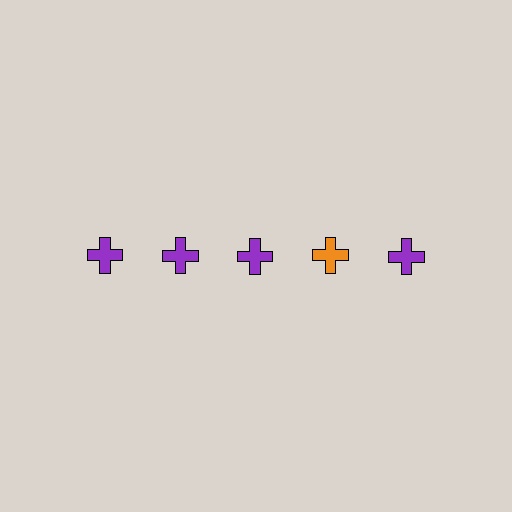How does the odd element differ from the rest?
It has a different color: orange instead of purple.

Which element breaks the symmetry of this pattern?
The orange cross in the top row, second from right column breaks the symmetry. All other shapes are purple crosses.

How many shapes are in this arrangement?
There are 5 shapes arranged in a grid pattern.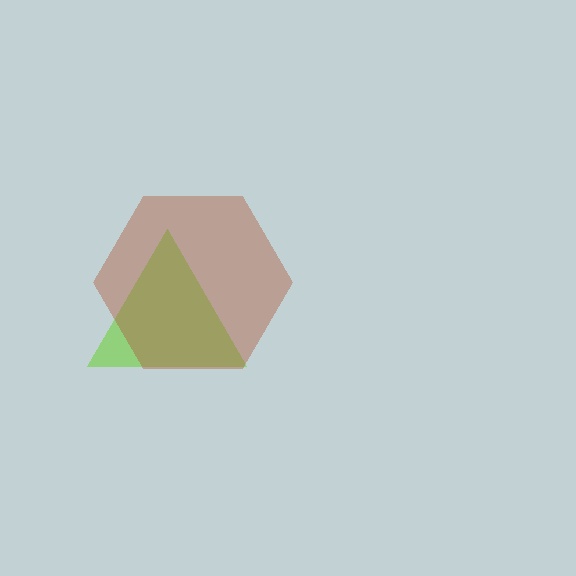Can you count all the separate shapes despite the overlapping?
Yes, there are 2 separate shapes.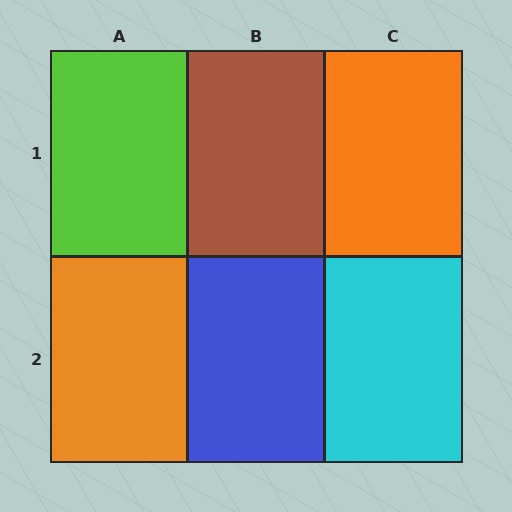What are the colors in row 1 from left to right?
Lime, brown, orange.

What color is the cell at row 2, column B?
Blue.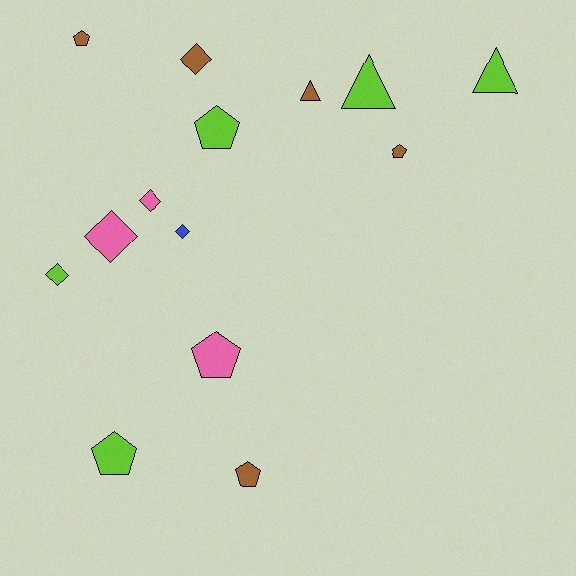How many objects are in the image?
There are 14 objects.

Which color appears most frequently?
Lime, with 5 objects.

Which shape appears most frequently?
Pentagon, with 6 objects.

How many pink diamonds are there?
There are 2 pink diamonds.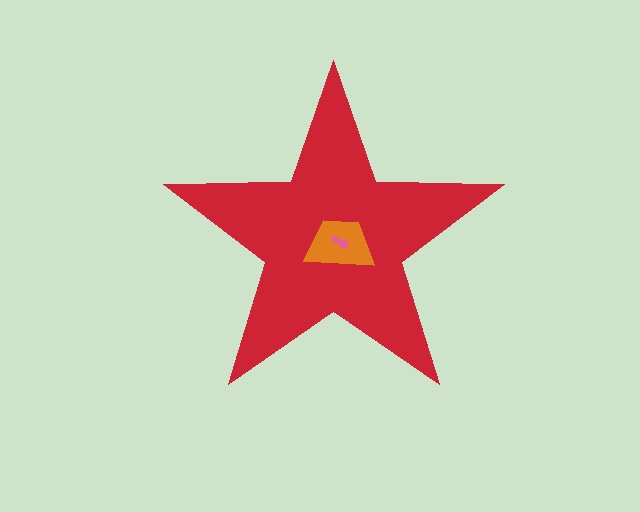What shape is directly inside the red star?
The orange trapezoid.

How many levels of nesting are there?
3.